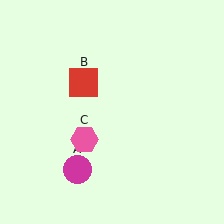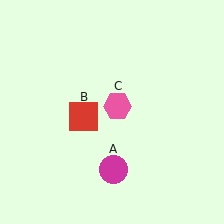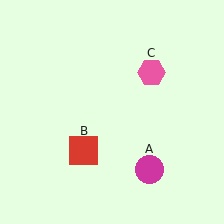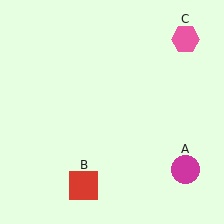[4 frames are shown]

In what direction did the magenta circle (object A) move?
The magenta circle (object A) moved right.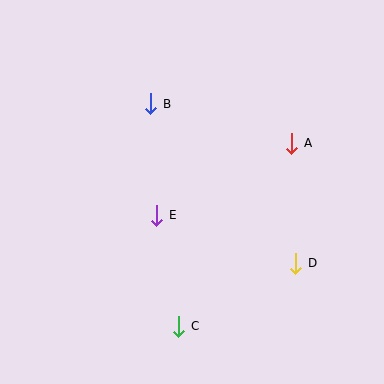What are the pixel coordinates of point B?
Point B is at (151, 104).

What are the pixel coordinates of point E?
Point E is at (157, 215).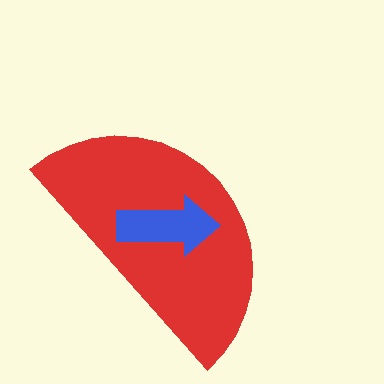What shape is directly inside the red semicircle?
The blue arrow.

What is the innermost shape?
The blue arrow.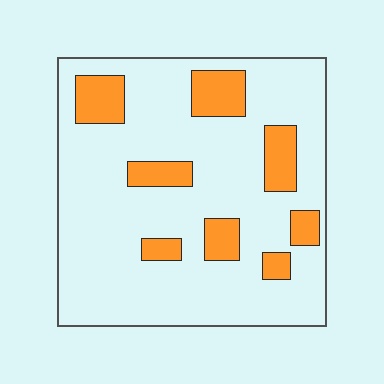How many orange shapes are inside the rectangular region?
8.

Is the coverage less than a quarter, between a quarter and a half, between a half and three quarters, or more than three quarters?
Less than a quarter.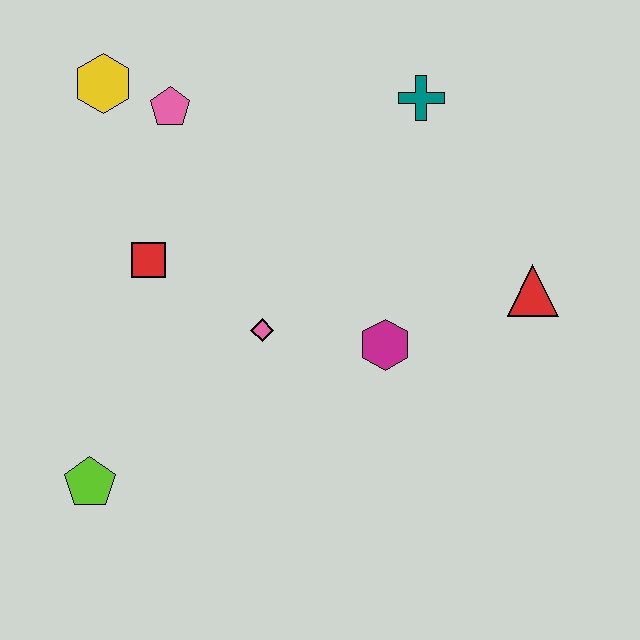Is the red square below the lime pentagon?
No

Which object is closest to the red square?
The pink diamond is closest to the red square.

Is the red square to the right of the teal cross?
No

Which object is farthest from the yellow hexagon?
The red triangle is farthest from the yellow hexagon.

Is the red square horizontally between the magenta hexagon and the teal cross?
No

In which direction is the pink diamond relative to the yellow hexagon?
The pink diamond is below the yellow hexagon.